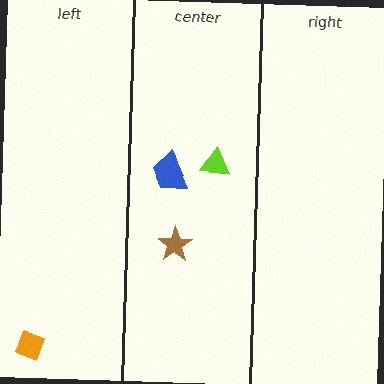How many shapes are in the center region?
3.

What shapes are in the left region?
The orange diamond.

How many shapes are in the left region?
1.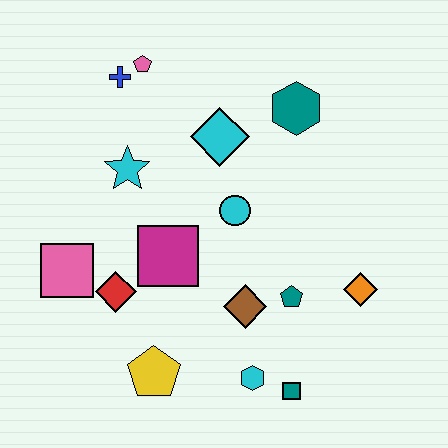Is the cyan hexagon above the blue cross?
No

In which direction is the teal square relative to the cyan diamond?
The teal square is below the cyan diamond.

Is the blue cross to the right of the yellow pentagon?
No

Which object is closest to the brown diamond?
The teal pentagon is closest to the brown diamond.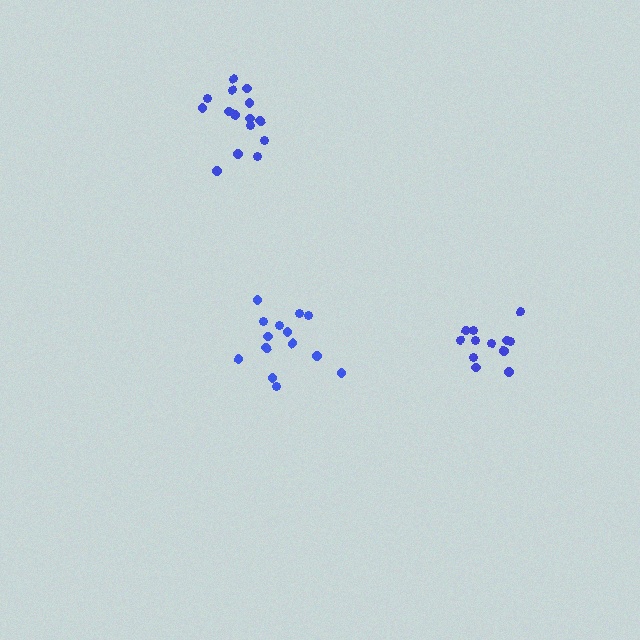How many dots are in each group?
Group 1: 15 dots, Group 2: 12 dots, Group 3: 14 dots (41 total).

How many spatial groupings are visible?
There are 3 spatial groupings.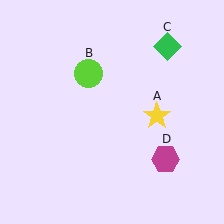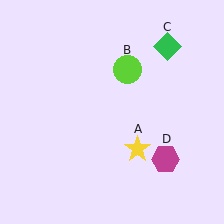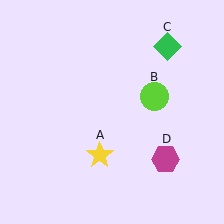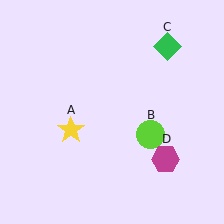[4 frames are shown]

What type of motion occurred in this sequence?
The yellow star (object A), lime circle (object B) rotated clockwise around the center of the scene.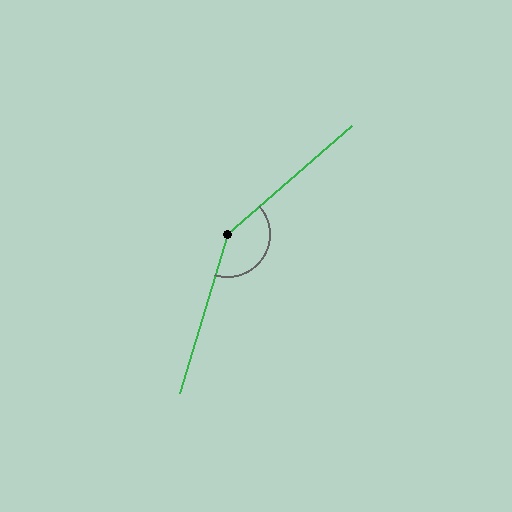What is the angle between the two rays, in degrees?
Approximately 148 degrees.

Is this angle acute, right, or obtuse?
It is obtuse.